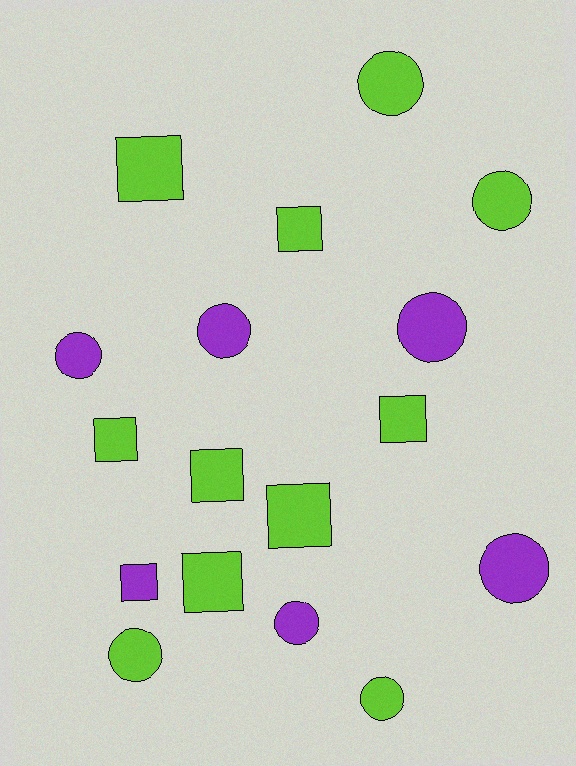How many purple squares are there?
There is 1 purple square.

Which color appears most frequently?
Lime, with 11 objects.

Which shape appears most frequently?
Circle, with 9 objects.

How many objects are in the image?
There are 17 objects.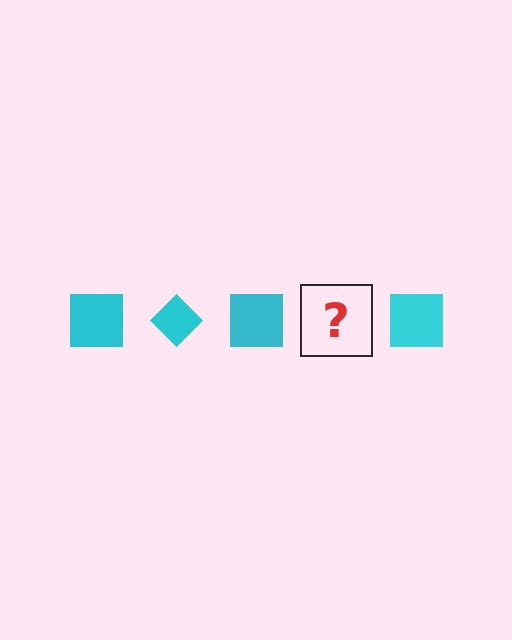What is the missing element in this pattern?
The missing element is a cyan diamond.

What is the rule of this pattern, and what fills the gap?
The rule is that the pattern cycles through square, diamond shapes in cyan. The gap should be filled with a cyan diamond.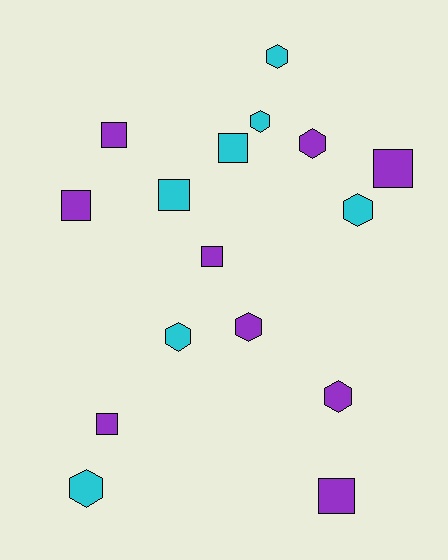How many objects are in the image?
There are 16 objects.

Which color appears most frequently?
Purple, with 9 objects.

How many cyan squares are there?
There are 2 cyan squares.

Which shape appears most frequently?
Square, with 8 objects.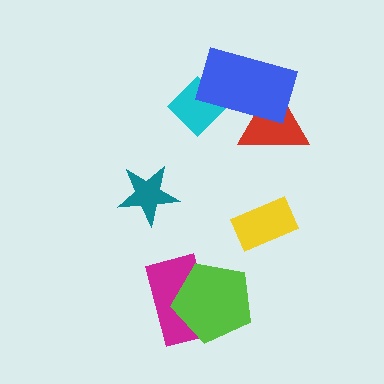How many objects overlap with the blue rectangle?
2 objects overlap with the blue rectangle.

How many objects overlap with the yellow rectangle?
0 objects overlap with the yellow rectangle.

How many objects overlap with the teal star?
0 objects overlap with the teal star.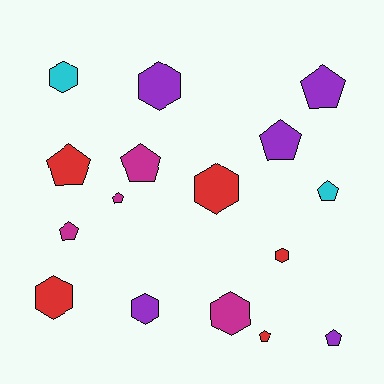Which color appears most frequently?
Purple, with 5 objects.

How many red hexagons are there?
There are 3 red hexagons.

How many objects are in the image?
There are 16 objects.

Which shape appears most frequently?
Pentagon, with 9 objects.